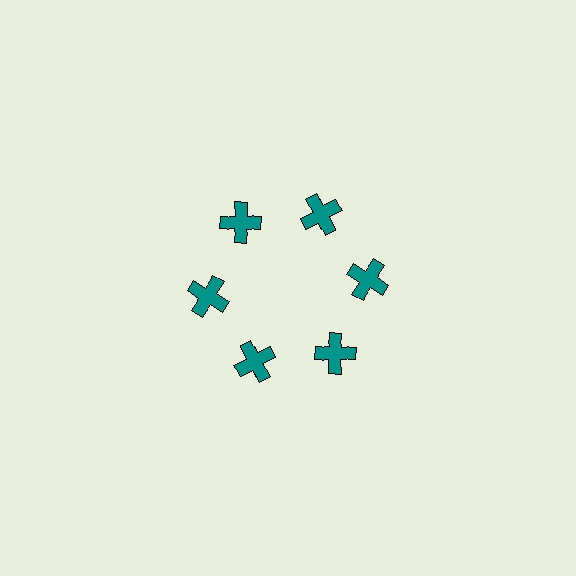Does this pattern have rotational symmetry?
Yes, this pattern has 6-fold rotational symmetry. It looks the same after rotating 60 degrees around the center.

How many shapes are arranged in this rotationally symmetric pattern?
There are 6 shapes, arranged in 6 groups of 1.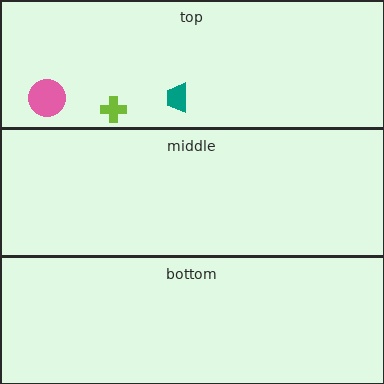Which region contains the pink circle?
The top region.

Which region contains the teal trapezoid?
The top region.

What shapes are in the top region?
The teal trapezoid, the lime cross, the pink circle.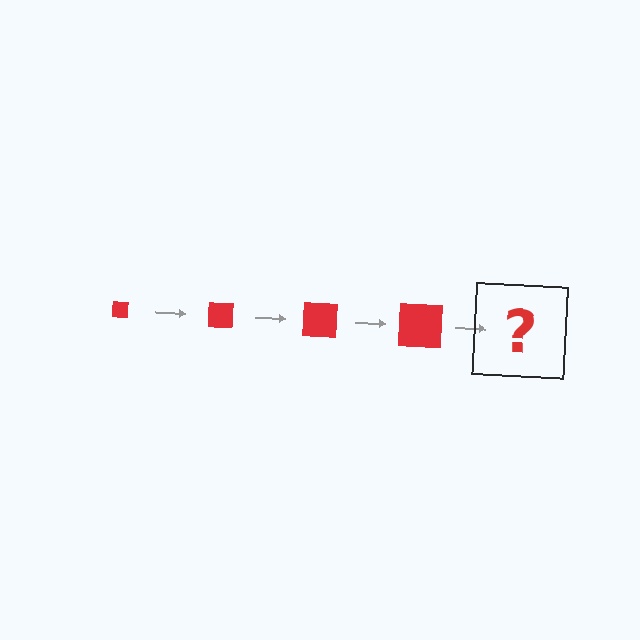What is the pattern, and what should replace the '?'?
The pattern is that the square gets progressively larger each step. The '?' should be a red square, larger than the previous one.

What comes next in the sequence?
The next element should be a red square, larger than the previous one.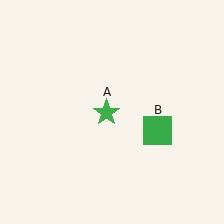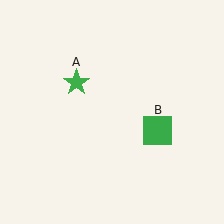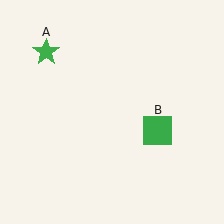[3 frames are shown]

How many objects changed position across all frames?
1 object changed position: green star (object A).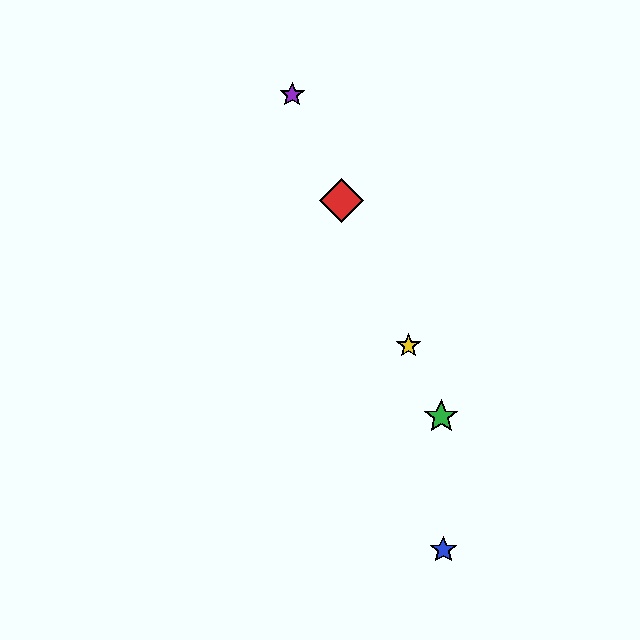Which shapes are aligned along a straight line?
The red diamond, the green star, the yellow star, the purple star are aligned along a straight line.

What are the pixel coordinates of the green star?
The green star is at (441, 416).